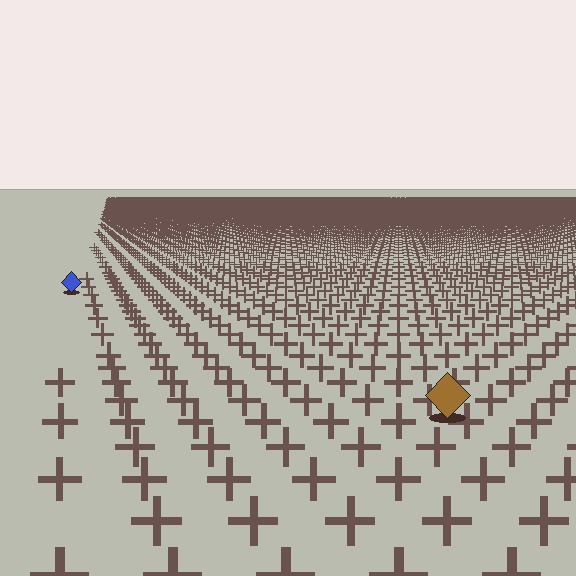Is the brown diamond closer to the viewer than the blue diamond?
Yes. The brown diamond is closer — you can tell from the texture gradient: the ground texture is coarser near it.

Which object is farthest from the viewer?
The blue diamond is farthest from the viewer. It appears smaller and the ground texture around it is denser.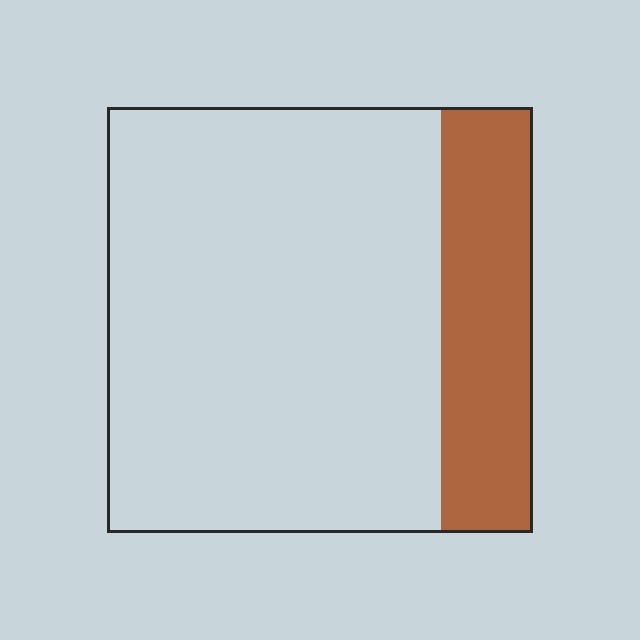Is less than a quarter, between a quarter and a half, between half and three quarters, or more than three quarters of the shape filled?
Less than a quarter.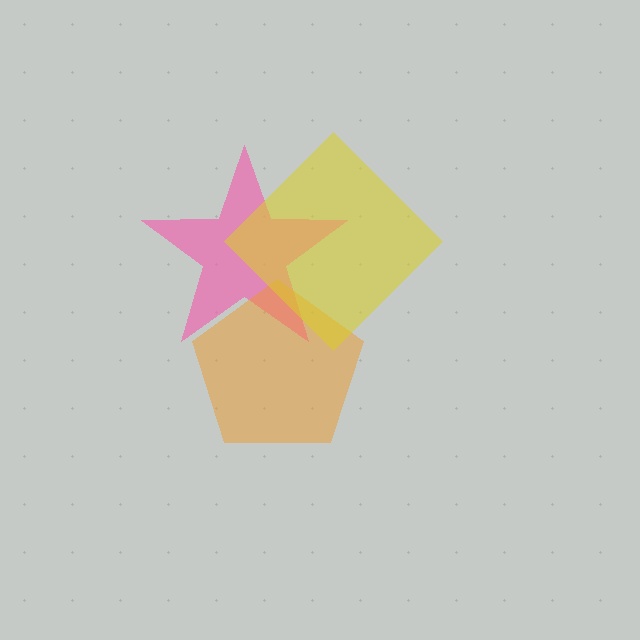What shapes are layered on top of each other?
The layered shapes are: a pink star, an orange pentagon, a yellow diamond.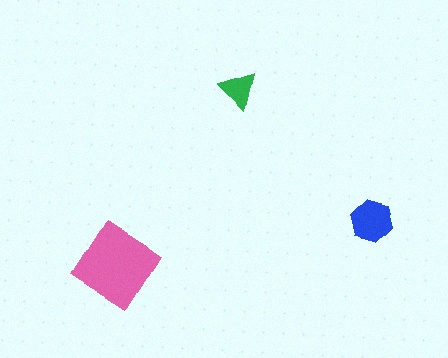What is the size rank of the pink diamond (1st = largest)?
1st.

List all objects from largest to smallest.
The pink diamond, the blue hexagon, the green triangle.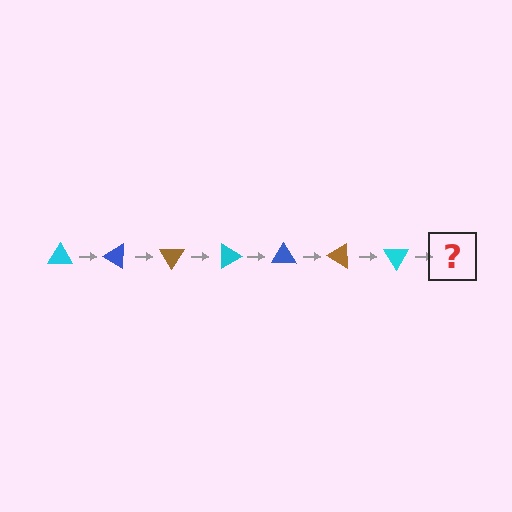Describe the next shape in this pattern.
It should be a blue triangle, rotated 210 degrees from the start.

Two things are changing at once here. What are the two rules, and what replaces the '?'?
The two rules are that it rotates 30 degrees each step and the color cycles through cyan, blue, and brown. The '?' should be a blue triangle, rotated 210 degrees from the start.